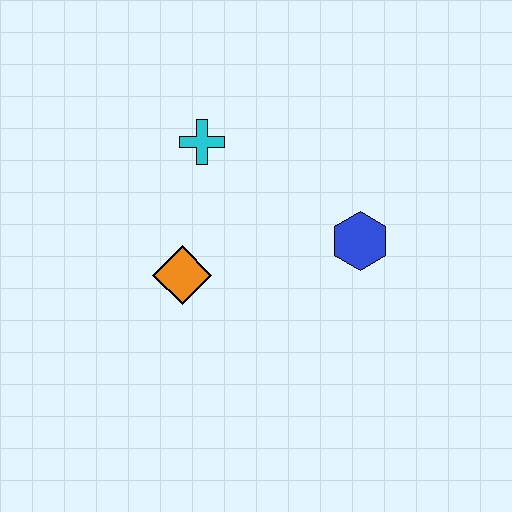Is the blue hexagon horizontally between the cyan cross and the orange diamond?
No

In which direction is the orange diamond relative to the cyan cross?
The orange diamond is below the cyan cross.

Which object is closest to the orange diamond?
The cyan cross is closest to the orange diamond.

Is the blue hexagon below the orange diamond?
No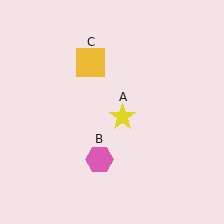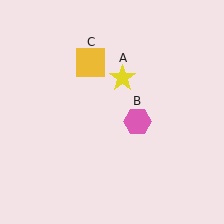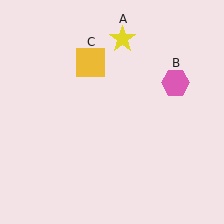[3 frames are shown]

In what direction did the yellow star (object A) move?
The yellow star (object A) moved up.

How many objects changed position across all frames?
2 objects changed position: yellow star (object A), pink hexagon (object B).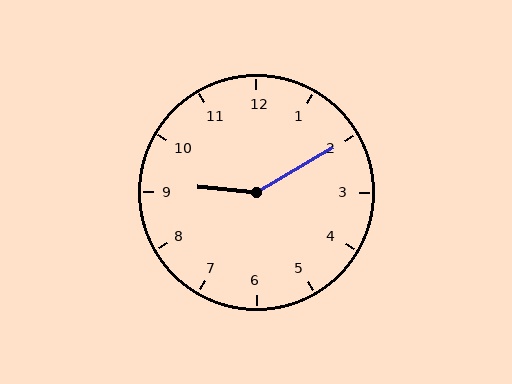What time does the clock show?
9:10.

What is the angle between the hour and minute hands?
Approximately 145 degrees.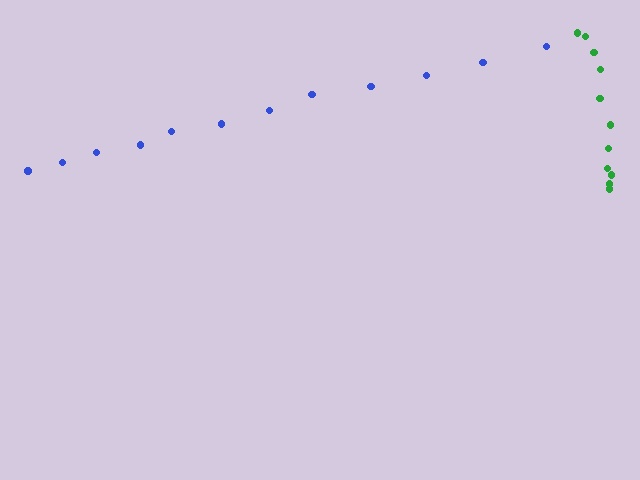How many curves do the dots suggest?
There are 2 distinct paths.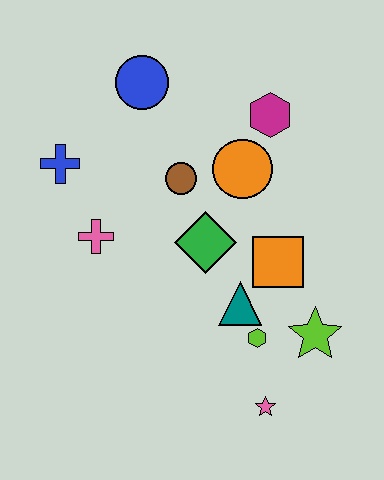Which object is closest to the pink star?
The lime hexagon is closest to the pink star.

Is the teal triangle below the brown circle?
Yes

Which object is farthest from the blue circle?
The pink star is farthest from the blue circle.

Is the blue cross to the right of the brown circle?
No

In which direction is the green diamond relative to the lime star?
The green diamond is to the left of the lime star.